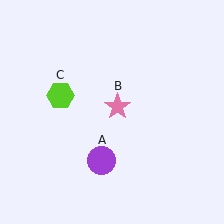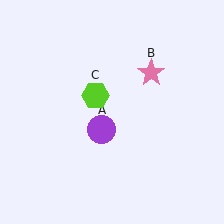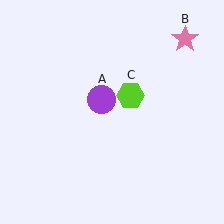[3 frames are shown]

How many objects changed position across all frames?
3 objects changed position: purple circle (object A), pink star (object B), lime hexagon (object C).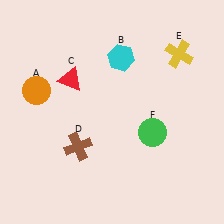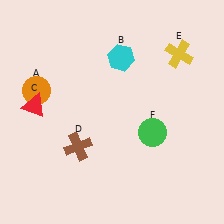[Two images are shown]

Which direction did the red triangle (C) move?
The red triangle (C) moved left.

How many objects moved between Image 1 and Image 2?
1 object moved between the two images.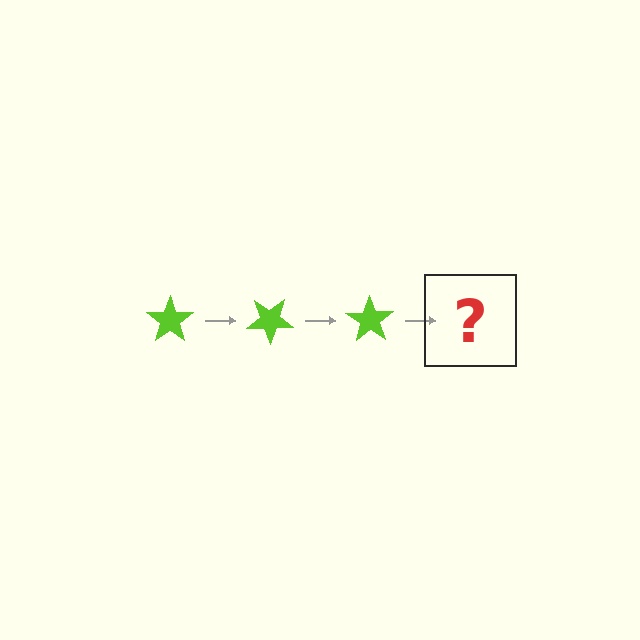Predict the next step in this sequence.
The next step is a lime star rotated 105 degrees.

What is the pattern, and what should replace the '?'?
The pattern is that the star rotates 35 degrees each step. The '?' should be a lime star rotated 105 degrees.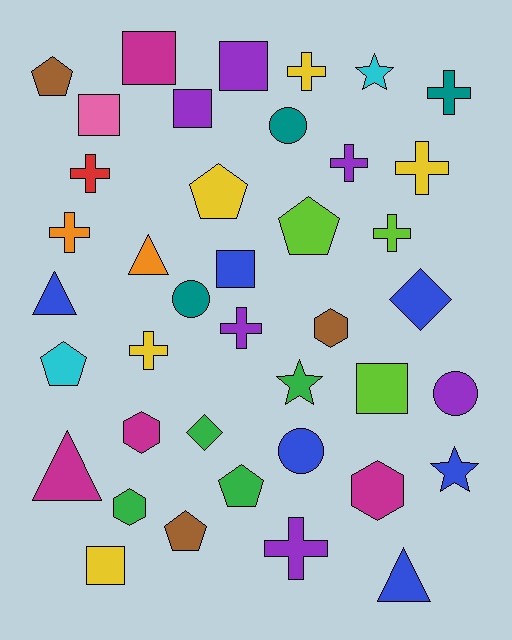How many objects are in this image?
There are 40 objects.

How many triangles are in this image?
There are 4 triangles.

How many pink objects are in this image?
There is 1 pink object.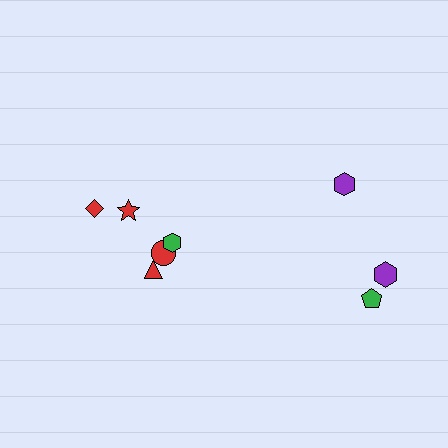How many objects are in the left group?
There are 5 objects.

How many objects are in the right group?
There are 3 objects.